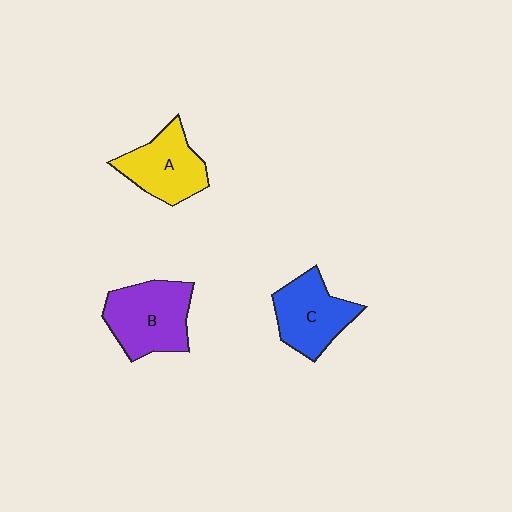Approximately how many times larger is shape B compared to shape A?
Approximately 1.2 times.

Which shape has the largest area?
Shape B (purple).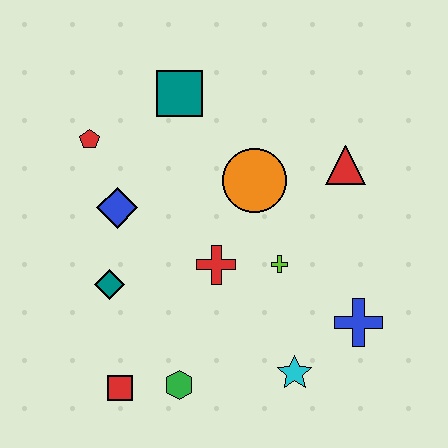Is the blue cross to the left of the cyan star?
No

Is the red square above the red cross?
No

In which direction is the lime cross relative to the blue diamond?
The lime cross is to the right of the blue diamond.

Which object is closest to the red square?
The green hexagon is closest to the red square.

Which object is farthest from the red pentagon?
The blue cross is farthest from the red pentagon.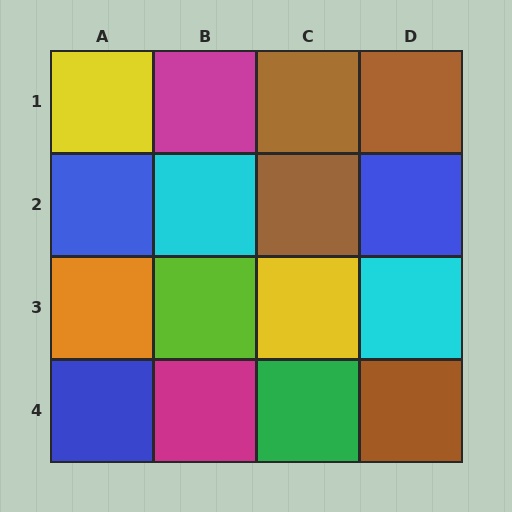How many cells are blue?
3 cells are blue.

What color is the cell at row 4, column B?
Magenta.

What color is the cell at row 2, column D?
Blue.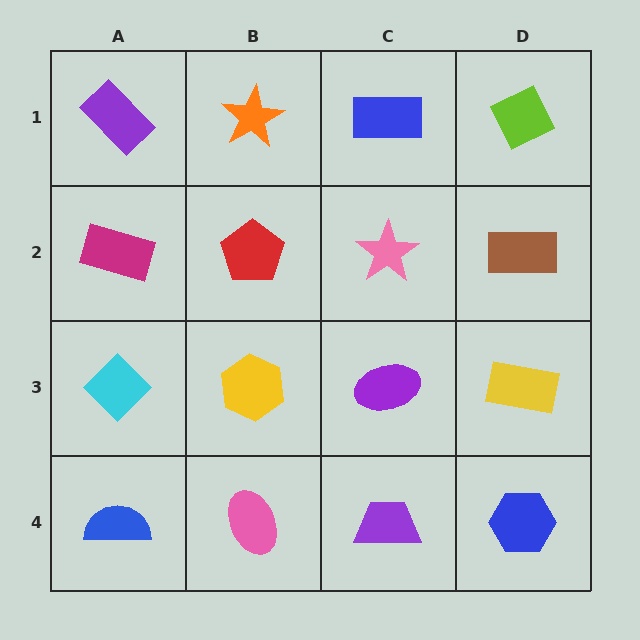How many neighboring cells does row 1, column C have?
3.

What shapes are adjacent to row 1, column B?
A red pentagon (row 2, column B), a purple rectangle (row 1, column A), a blue rectangle (row 1, column C).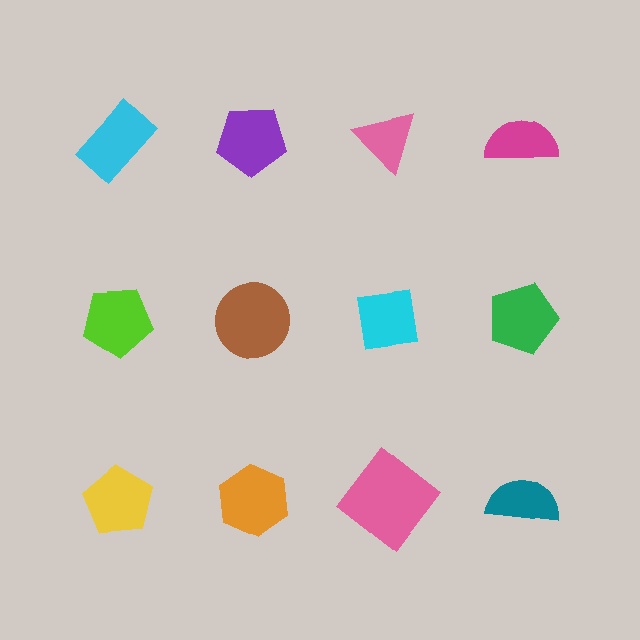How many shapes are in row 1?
4 shapes.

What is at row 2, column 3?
A cyan square.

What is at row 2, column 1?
A lime pentagon.